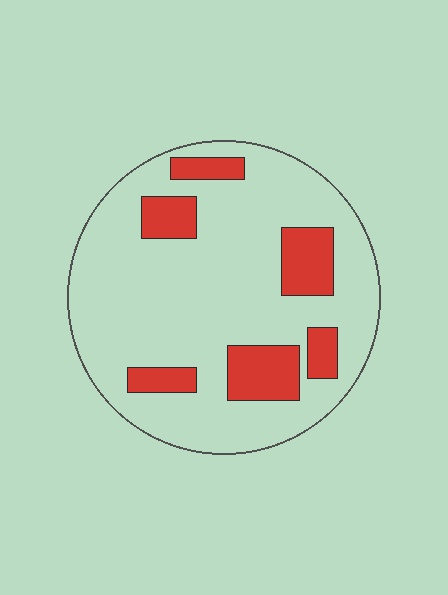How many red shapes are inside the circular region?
6.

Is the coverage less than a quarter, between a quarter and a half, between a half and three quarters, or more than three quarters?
Less than a quarter.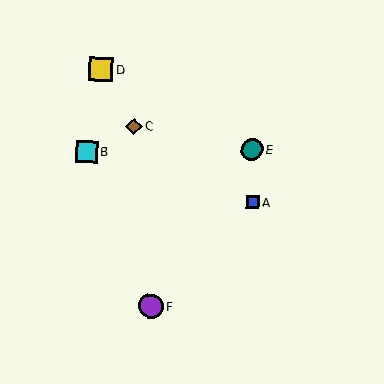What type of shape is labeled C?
Shape C is a brown diamond.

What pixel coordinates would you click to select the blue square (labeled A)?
Click at (253, 202) to select the blue square A.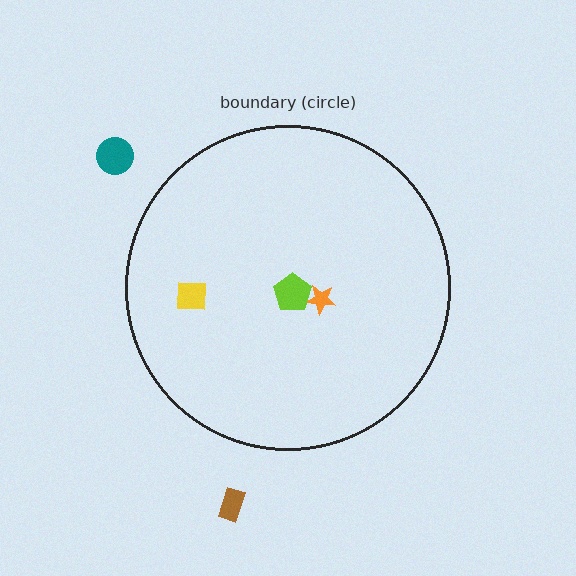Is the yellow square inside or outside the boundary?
Inside.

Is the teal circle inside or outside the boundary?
Outside.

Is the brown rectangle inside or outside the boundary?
Outside.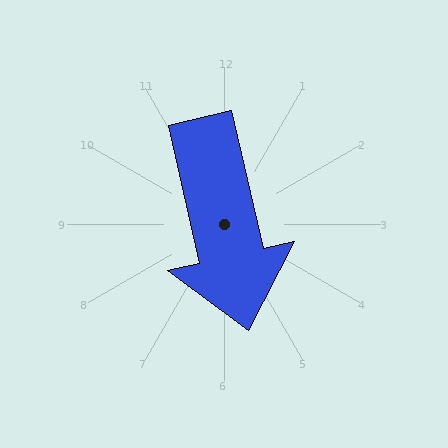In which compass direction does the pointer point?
South.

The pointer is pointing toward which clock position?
Roughly 6 o'clock.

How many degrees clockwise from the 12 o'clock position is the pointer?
Approximately 167 degrees.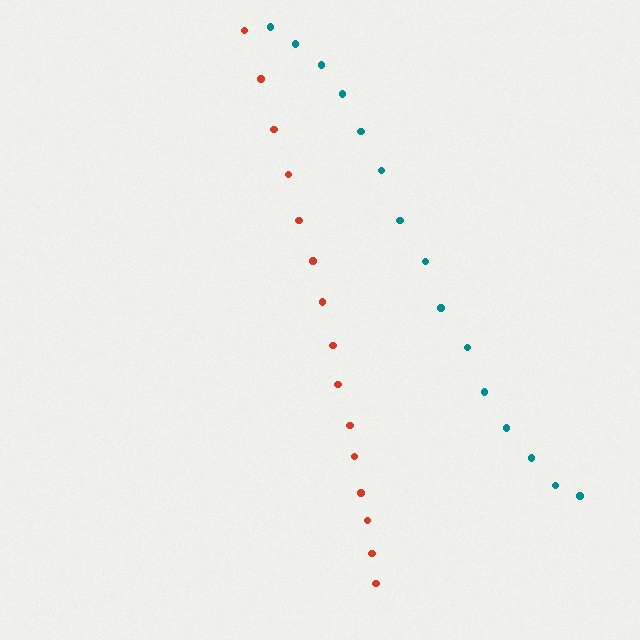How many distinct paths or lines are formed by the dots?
There are 2 distinct paths.